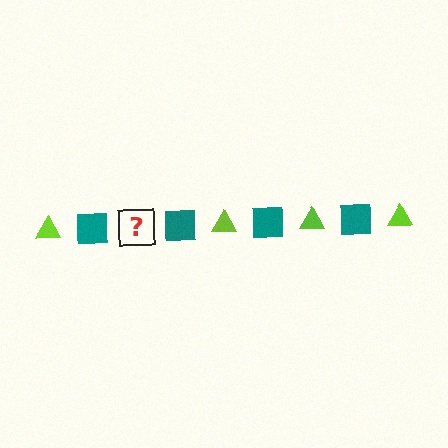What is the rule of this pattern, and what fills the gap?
The rule is that the pattern alternates between lime triangle and teal square. The gap should be filled with a lime triangle.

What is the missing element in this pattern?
The missing element is a lime triangle.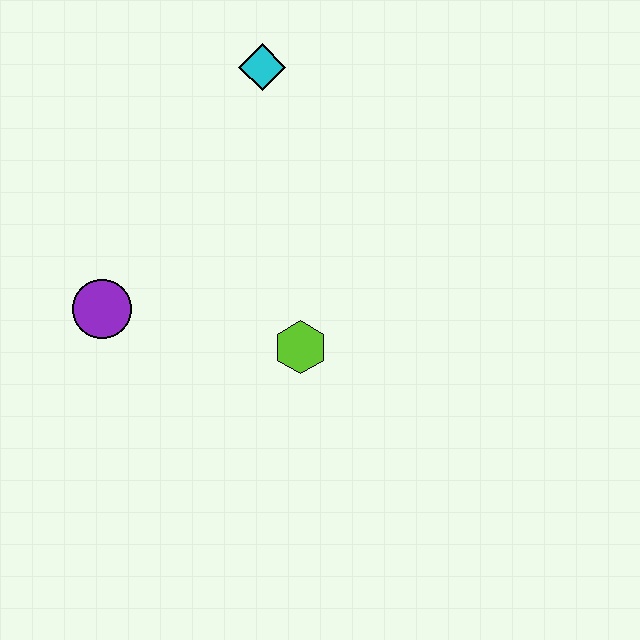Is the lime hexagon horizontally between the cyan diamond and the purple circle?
No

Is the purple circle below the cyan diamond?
Yes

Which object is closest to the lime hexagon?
The purple circle is closest to the lime hexagon.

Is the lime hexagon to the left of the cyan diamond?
No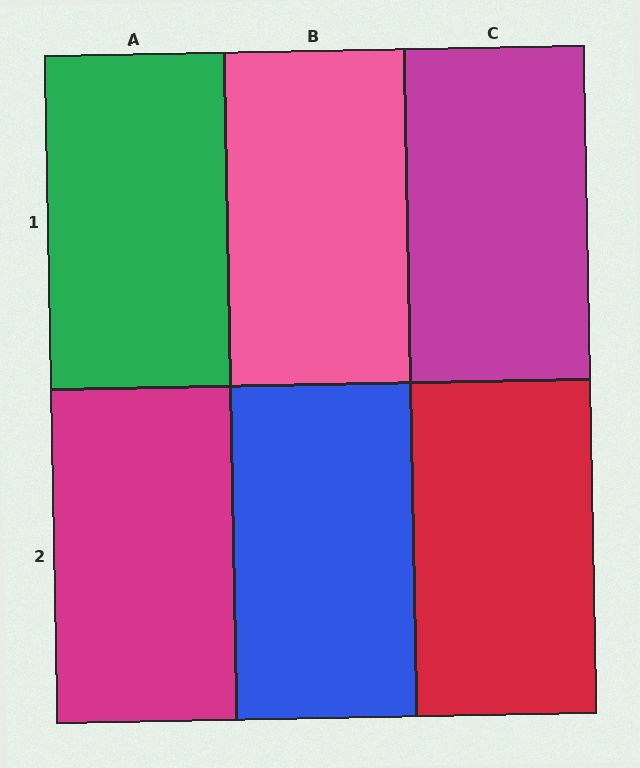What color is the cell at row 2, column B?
Blue.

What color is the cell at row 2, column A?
Magenta.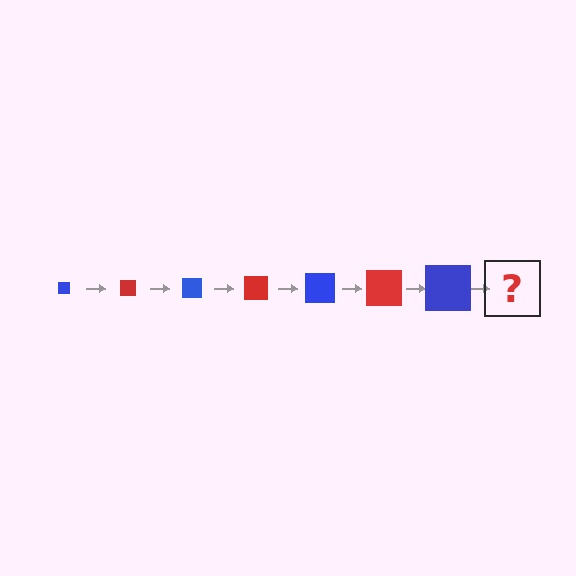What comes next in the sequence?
The next element should be a red square, larger than the previous one.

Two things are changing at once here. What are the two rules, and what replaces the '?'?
The two rules are that the square grows larger each step and the color cycles through blue and red. The '?' should be a red square, larger than the previous one.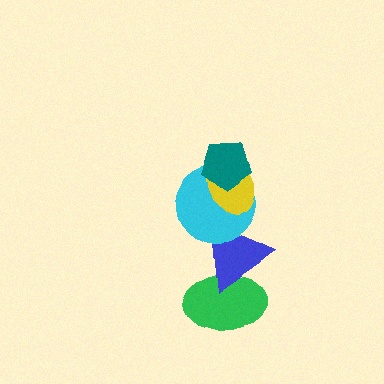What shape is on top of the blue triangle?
The cyan circle is on top of the blue triangle.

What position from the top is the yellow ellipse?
The yellow ellipse is 2nd from the top.